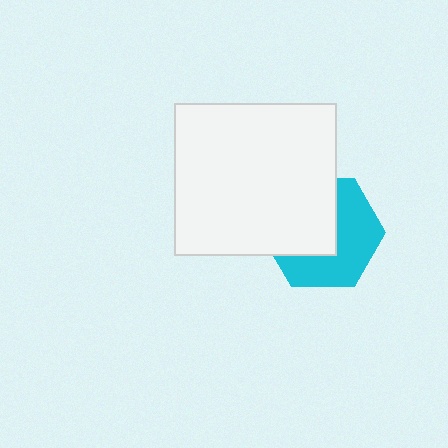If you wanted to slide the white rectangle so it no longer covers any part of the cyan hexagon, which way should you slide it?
Slide it toward the upper-left — that is the most direct way to separate the two shapes.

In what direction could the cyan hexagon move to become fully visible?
The cyan hexagon could move toward the lower-right. That would shift it out from behind the white rectangle entirely.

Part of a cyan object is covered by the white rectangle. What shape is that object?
It is a hexagon.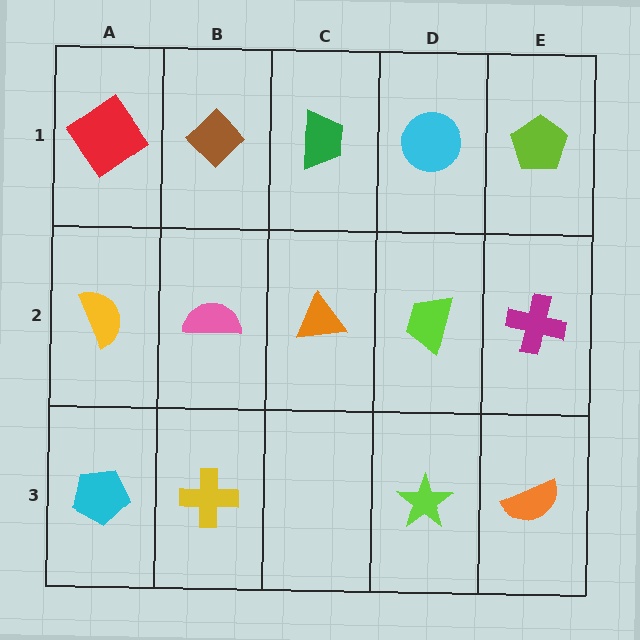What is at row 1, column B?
A brown diamond.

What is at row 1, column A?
A red diamond.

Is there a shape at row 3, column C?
No, that cell is empty.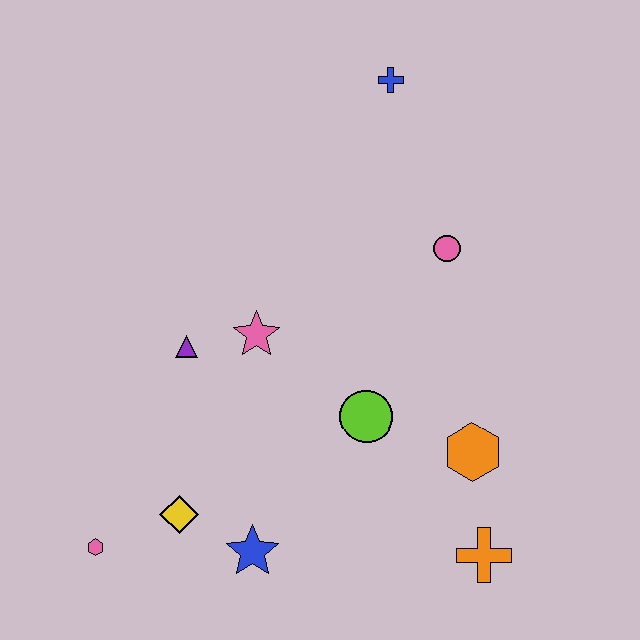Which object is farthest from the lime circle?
The blue cross is farthest from the lime circle.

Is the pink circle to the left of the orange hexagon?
Yes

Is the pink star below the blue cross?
Yes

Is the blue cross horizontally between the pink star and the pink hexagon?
No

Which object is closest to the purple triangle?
The pink star is closest to the purple triangle.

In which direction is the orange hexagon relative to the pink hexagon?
The orange hexagon is to the right of the pink hexagon.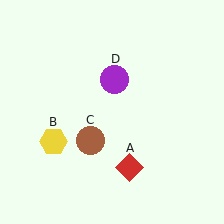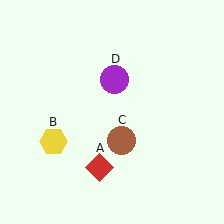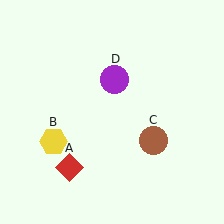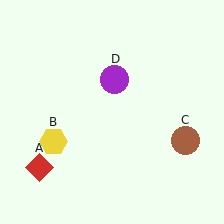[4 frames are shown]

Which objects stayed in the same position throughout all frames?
Yellow hexagon (object B) and purple circle (object D) remained stationary.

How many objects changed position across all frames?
2 objects changed position: red diamond (object A), brown circle (object C).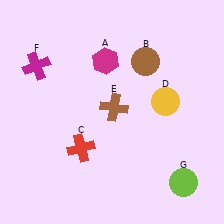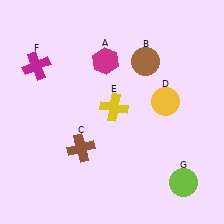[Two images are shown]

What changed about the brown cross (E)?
In Image 1, E is brown. In Image 2, it changed to yellow.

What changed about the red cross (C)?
In Image 1, C is red. In Image 2, it changed to brown.